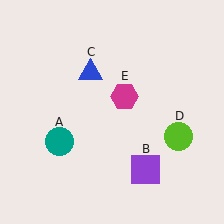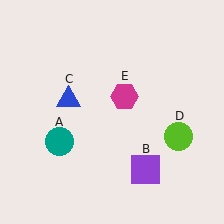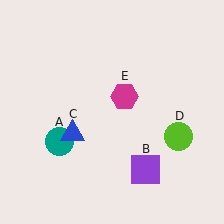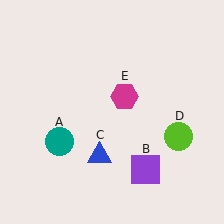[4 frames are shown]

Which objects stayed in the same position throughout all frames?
Teal circle (object A) and purple square (object B) and lime circle (object D) and magenta hexagon (object E) remained stationary.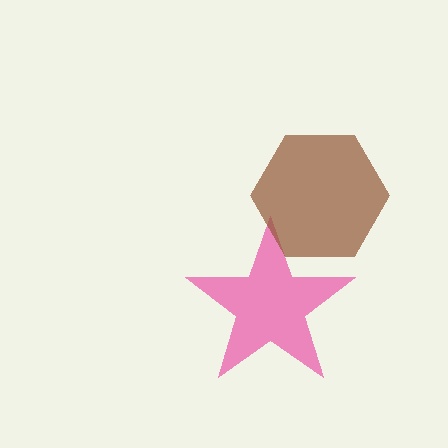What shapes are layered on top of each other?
The layered shapes are: a pink star, a brown hexagon.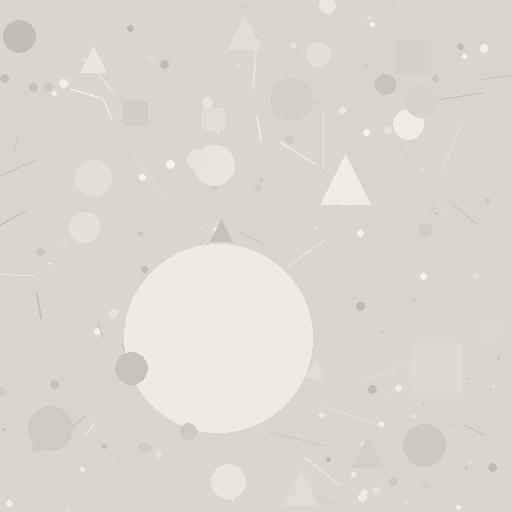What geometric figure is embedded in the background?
A circle is embedded in the background.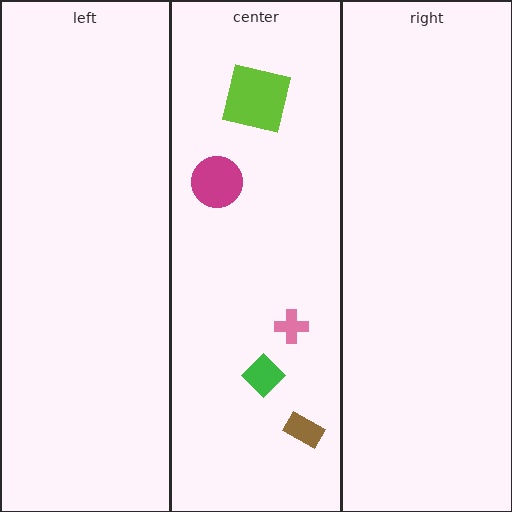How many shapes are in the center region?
5.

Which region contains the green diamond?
The center region.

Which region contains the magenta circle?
The center region.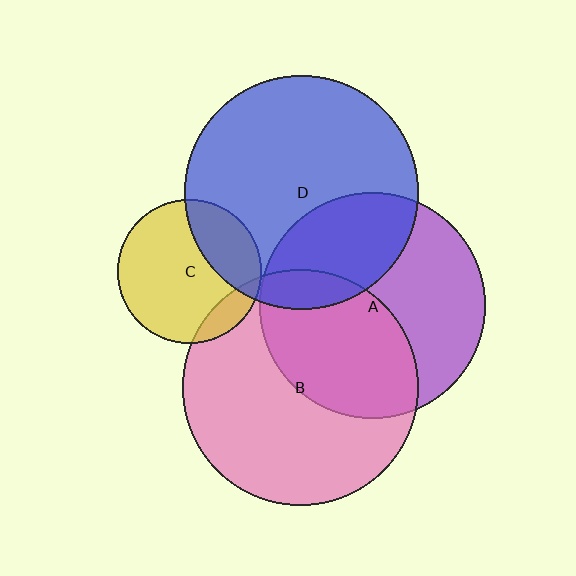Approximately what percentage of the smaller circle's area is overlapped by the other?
Approximately 30%.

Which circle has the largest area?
Circle B (pink).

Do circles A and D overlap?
Yes.